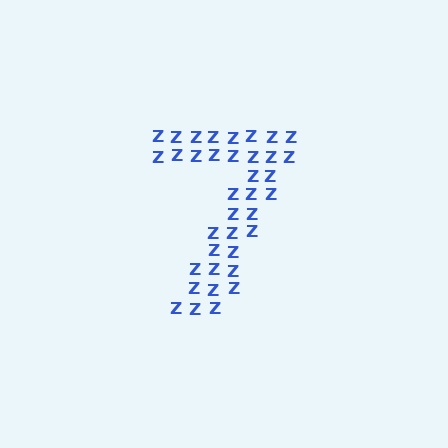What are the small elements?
The small elements are letter Z's.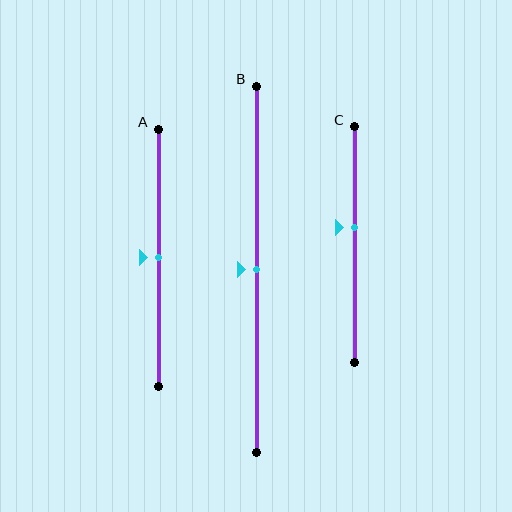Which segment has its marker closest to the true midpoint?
Segment A has its marker closest to the true midpoint.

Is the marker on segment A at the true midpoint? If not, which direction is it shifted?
Yes, the marker on segment A is at the true midpoint.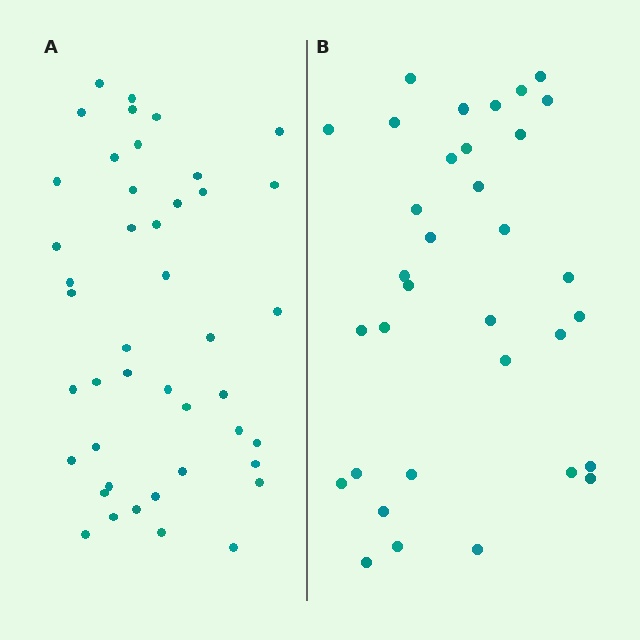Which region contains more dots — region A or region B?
Region A (the left region) has more dots.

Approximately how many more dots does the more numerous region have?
Region A has roughly 10 or so more dots than region B.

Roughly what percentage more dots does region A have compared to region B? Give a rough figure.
About 30% more.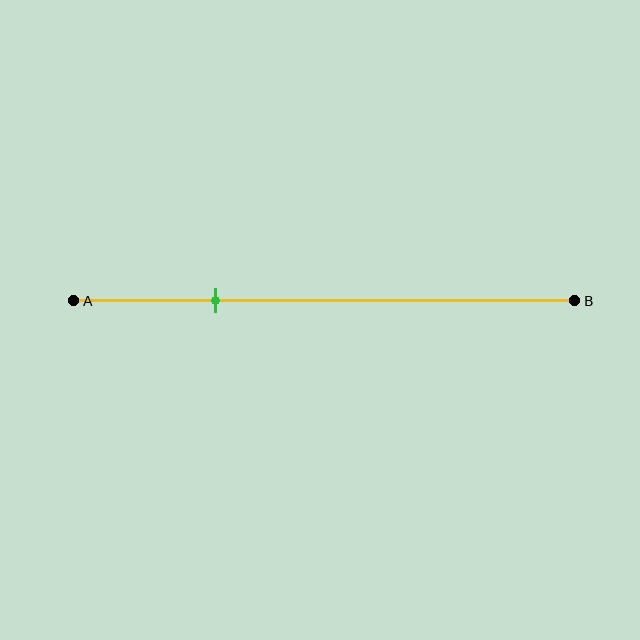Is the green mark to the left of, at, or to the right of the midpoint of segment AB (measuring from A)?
The green mark is to the left of the midpoint of segment AB.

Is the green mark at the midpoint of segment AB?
No, the mark is at about 30% from A, not at the 50% midpoint.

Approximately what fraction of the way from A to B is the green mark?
The green mark is approximately 30% of the way from A to B.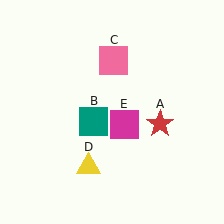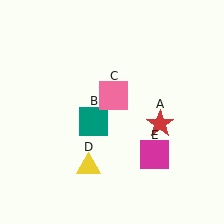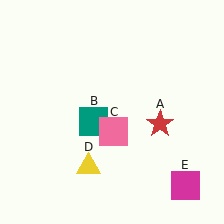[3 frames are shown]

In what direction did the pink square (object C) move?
The pink square (object C) moved down.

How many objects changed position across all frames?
2 objects changed position: pink square (object C), magenta square (object E).